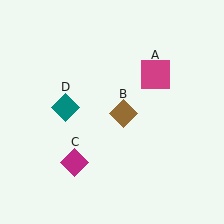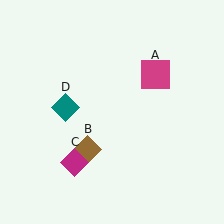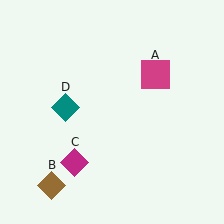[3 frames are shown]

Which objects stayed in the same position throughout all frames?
Magenta square (object A) and magenta diamond (object C) and teal diamond (object D) remained stationary.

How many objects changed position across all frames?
1 object changed position: brown diamond (object B).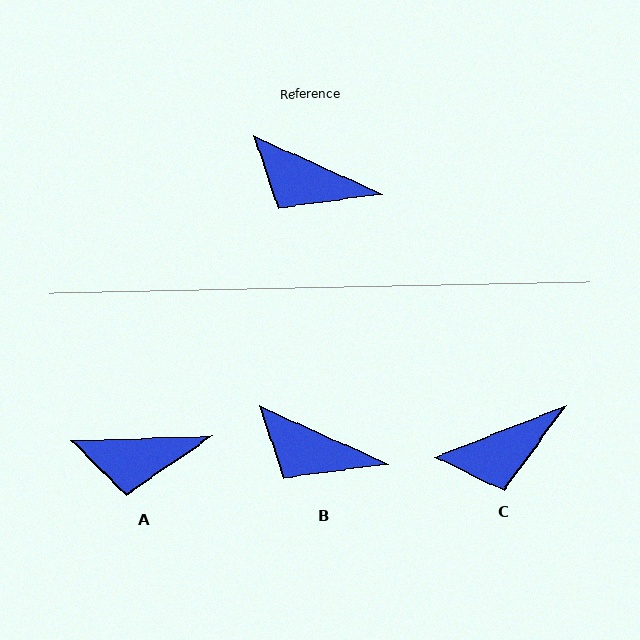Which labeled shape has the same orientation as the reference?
B.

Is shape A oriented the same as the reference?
No, it is off by about 26 degrees.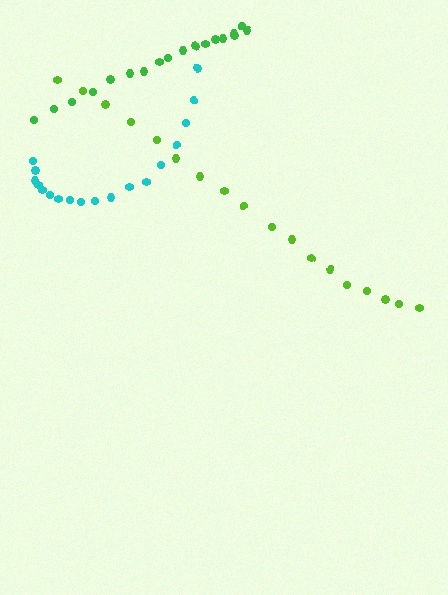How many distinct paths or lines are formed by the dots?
There are 3 distinct paths.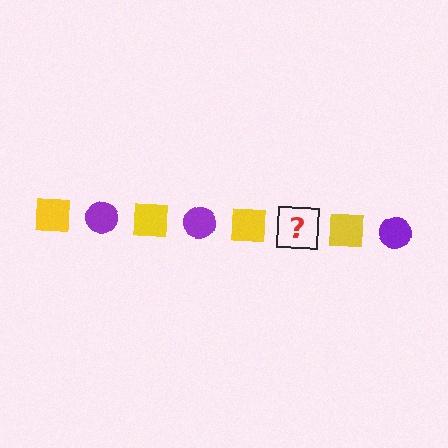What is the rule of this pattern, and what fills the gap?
The rule is that the pattern alternates between yellow square and purple circle. The gap should be filled with a purple circle.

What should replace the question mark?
The question mark should be replaced with a purple circle.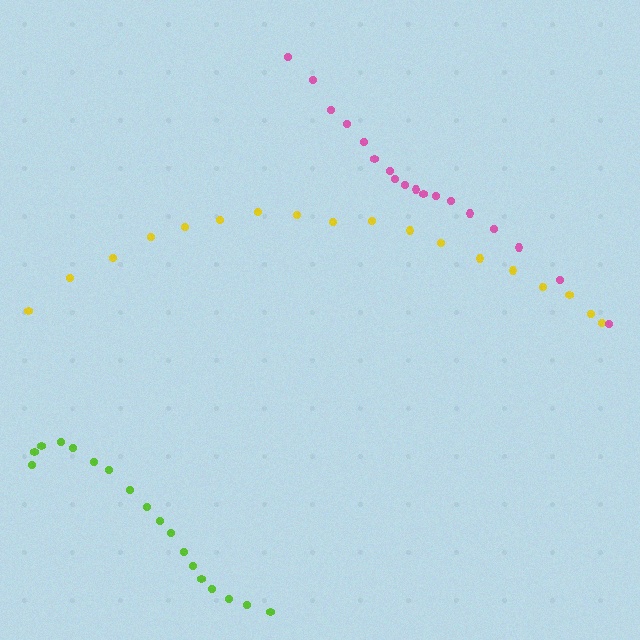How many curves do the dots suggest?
There are 3 distinct paths.